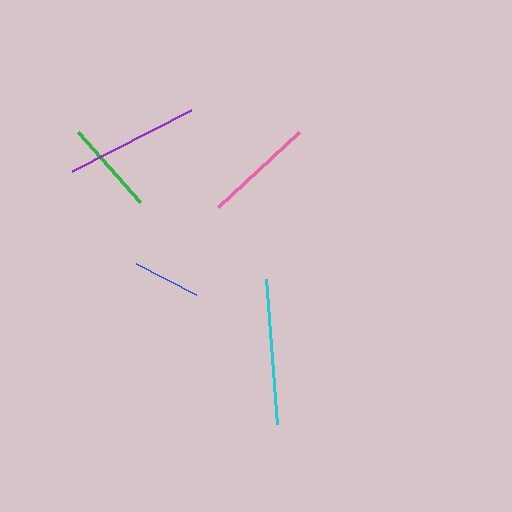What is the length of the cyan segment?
The cyan segment is approximately 145 pixels long.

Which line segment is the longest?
The cyan line is the longest at approximately 145 pixels.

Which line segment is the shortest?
The blue line is the shortest at approximately 67 pixels.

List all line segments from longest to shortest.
From longest to shortest: cyan, purple, pink, green, blue.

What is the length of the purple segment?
The purple segment is approximately 133 pixels long.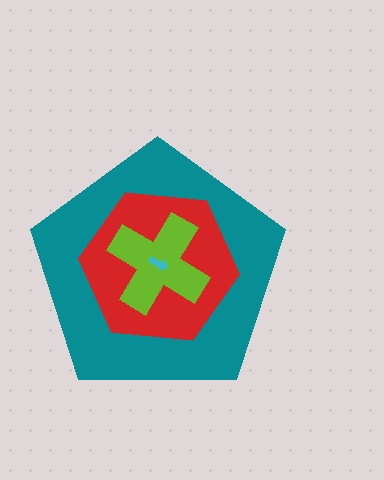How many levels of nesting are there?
4.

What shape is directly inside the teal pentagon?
The red hexagon.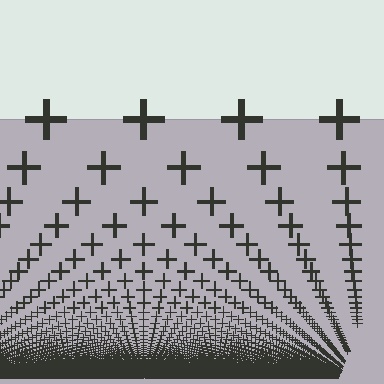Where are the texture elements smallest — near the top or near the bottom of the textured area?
Near the bottom.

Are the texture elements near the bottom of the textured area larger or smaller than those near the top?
Smaller. The gradient is inverted — elements near the bottom are smaller and denser.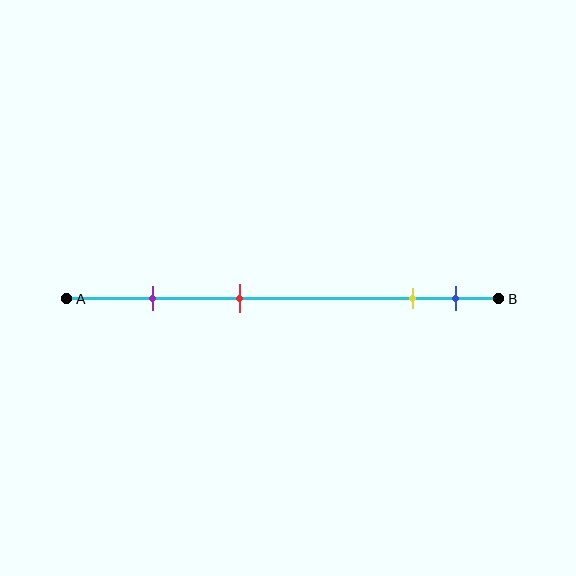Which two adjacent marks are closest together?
The yellow and blue marks are the closest adjacent pair.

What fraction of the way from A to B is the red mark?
The red mark is approximately 40% (0.4) of the way from A to B.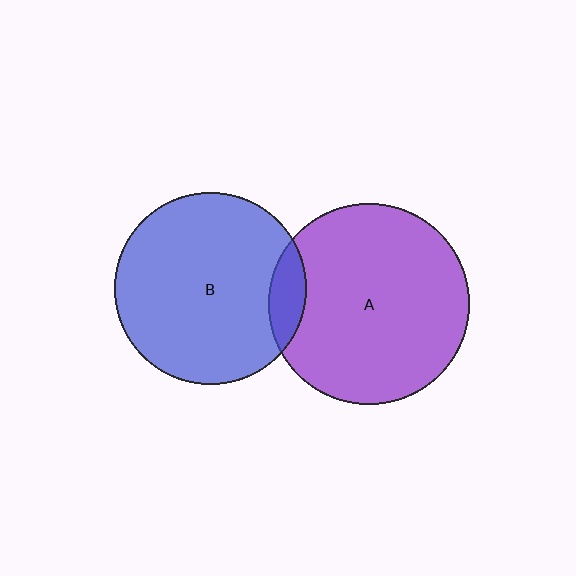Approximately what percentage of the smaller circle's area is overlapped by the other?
Approximately 10%.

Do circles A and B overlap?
Yes.